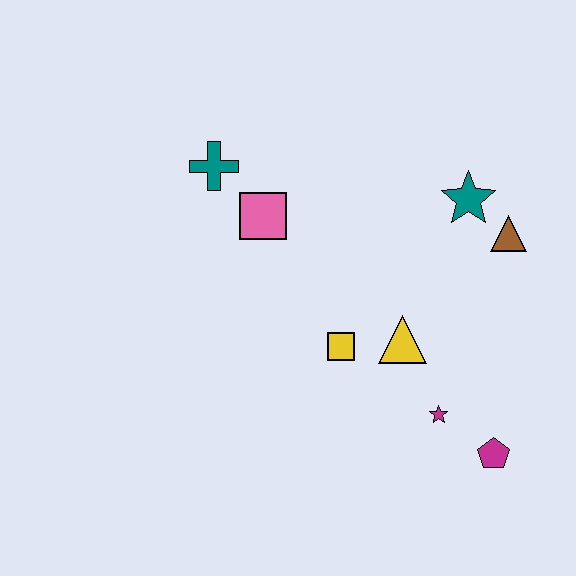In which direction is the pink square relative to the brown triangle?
The pink square is to the left of the brown triangle.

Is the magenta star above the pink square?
No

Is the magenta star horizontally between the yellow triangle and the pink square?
No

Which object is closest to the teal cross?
The pink square is closest to the teal cross.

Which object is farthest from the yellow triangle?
The teal cross is farthest from the yellow triangle.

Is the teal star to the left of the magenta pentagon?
Yes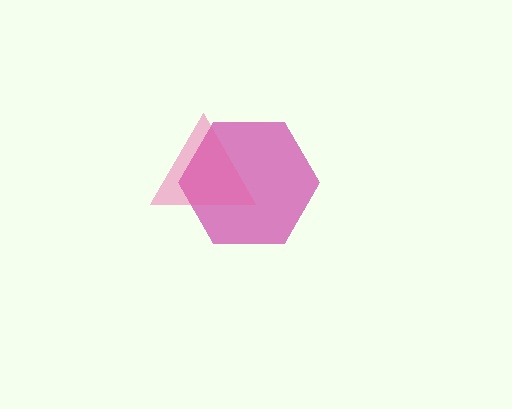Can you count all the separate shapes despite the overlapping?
Yes, there are 2 separate shapes.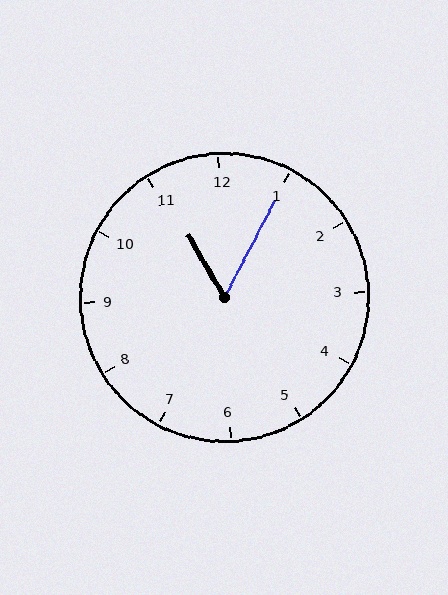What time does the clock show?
11:05.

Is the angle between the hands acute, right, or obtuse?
It is acute.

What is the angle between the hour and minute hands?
Approximately 58 degrees.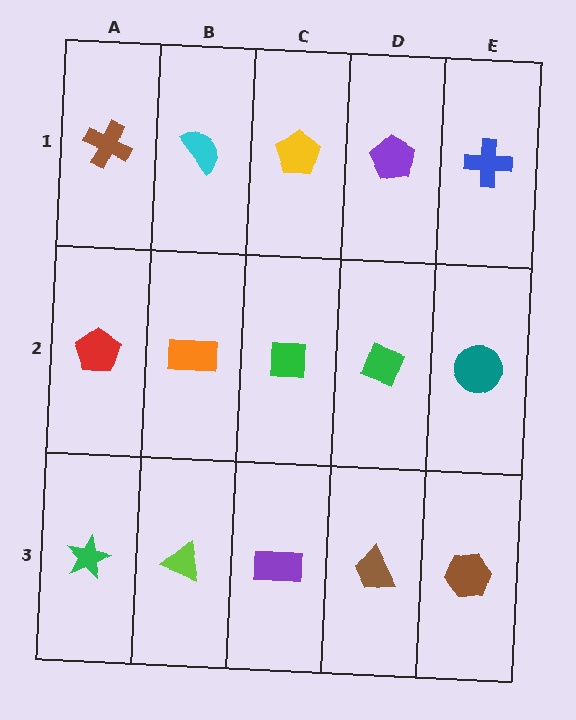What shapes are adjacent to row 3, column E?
A teal circle (row 2, column E), a brown trapezoid (row 3, column D).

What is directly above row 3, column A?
A red pentagon.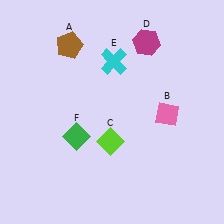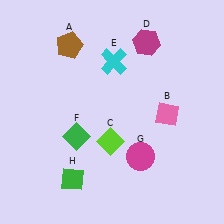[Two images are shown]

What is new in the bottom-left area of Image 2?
A green diamond (H) was added in the bottom-left area of Image 2.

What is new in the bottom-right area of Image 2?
A magenta circle (G) was added in the bottom-right area of Image 2.